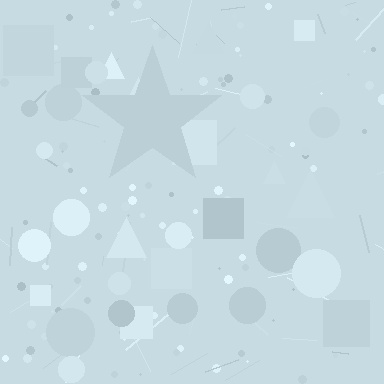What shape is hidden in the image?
A star is hidden in the image.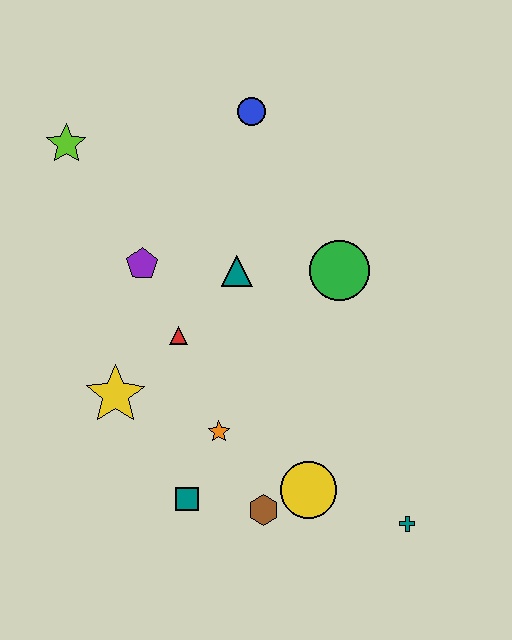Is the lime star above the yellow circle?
Yes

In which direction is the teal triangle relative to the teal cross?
The teal triangle is above the teal cross.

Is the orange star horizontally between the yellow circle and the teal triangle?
No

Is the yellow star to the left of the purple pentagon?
Yes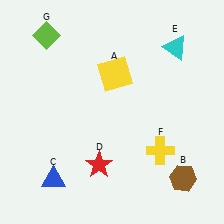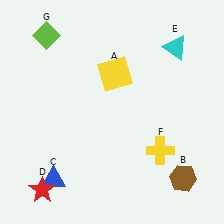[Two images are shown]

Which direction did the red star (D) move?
The red star (D) moved left.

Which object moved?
The red star (D) moved left.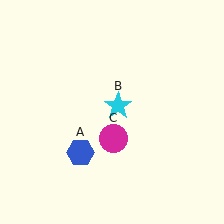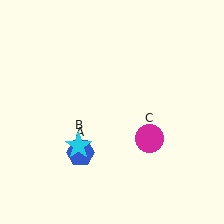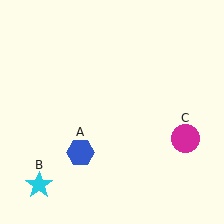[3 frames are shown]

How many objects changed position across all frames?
2 objects changed position: cyan star (object B), magenta circle (object C).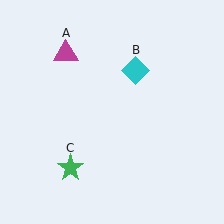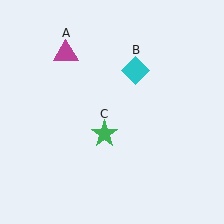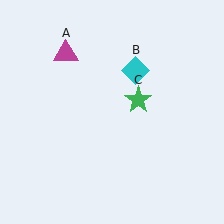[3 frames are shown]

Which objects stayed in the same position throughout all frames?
Magenta triangle (object A) and cyan diamond (object B) remained stationary.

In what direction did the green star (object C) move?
The green star (object C) moved up and to the right.